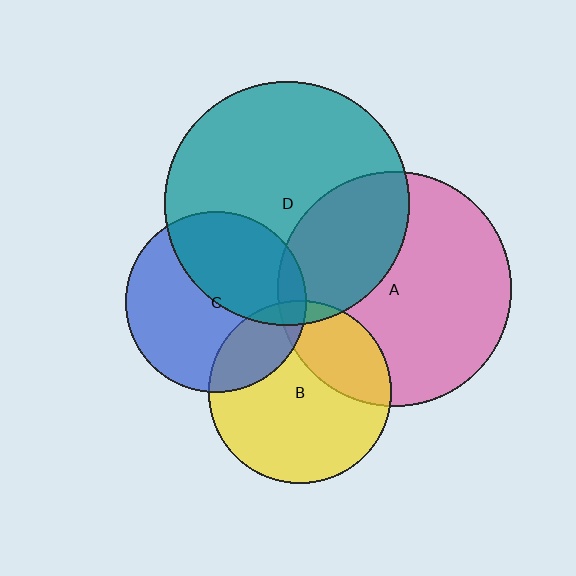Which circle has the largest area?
Circle D (teal).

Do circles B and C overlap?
Yes.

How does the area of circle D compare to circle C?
Approximately 1.8 times.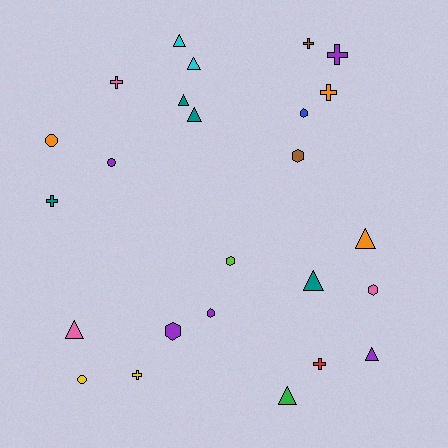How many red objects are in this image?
There is 1 red object.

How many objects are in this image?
There are 25 objects.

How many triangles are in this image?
There are 9 triangles.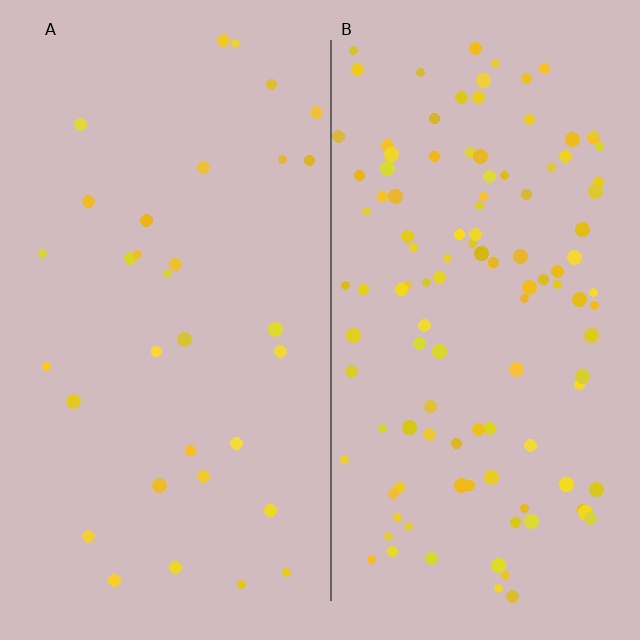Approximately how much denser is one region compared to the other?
Approximately 3.6× — region B over region A.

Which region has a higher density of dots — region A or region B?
B (the right).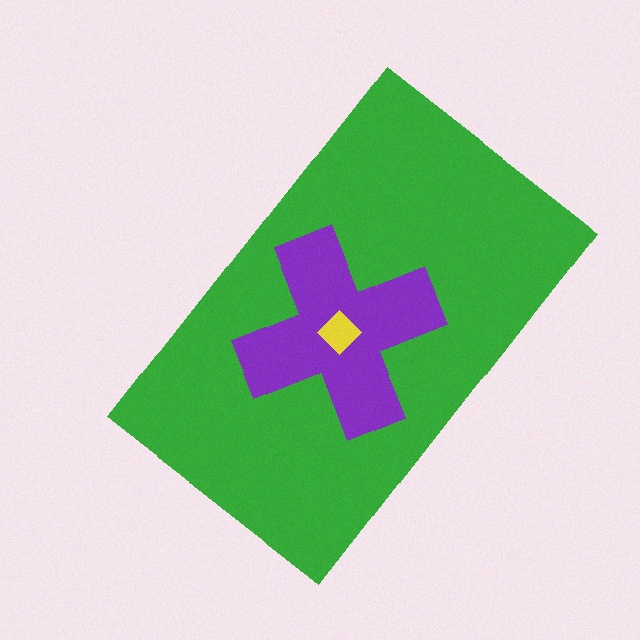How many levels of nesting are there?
3.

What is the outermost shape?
The green rectangle.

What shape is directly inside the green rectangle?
The purple cross.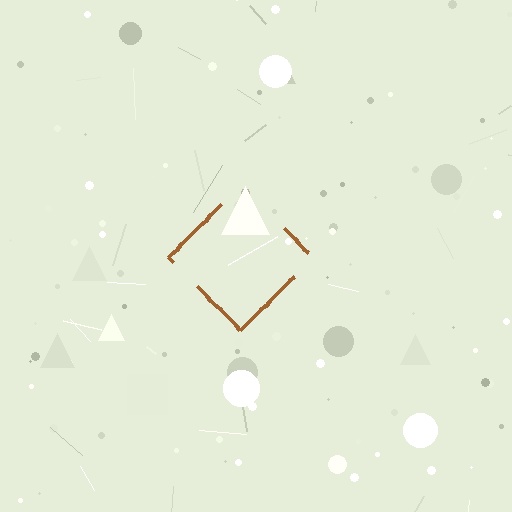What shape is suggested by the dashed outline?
The dashed outline suggests a diamond.